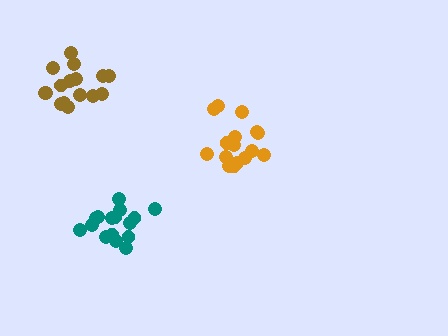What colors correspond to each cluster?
The clusters are colored: teal, orange, brown.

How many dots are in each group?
Group 1: 16 dots, Group 2: 16 dots, Group 3: 16 dots (48 total).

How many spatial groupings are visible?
There are 3 spatial groupings.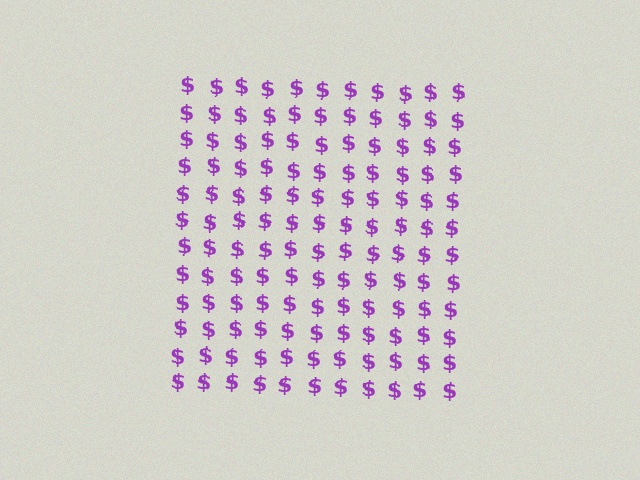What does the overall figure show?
The overall figure shows a square.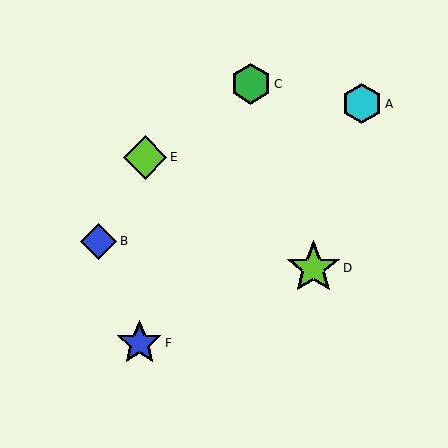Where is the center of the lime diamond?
The center of the lime diamond is at (145, 157).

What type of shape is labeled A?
Shape A is a cyan hexagon.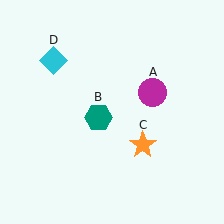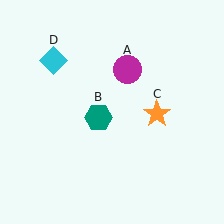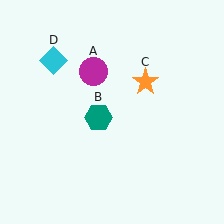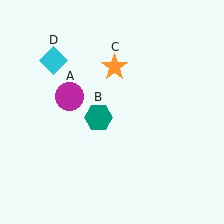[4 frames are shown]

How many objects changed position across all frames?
2 objects changed position: magenta circle (object A), orange star (object C).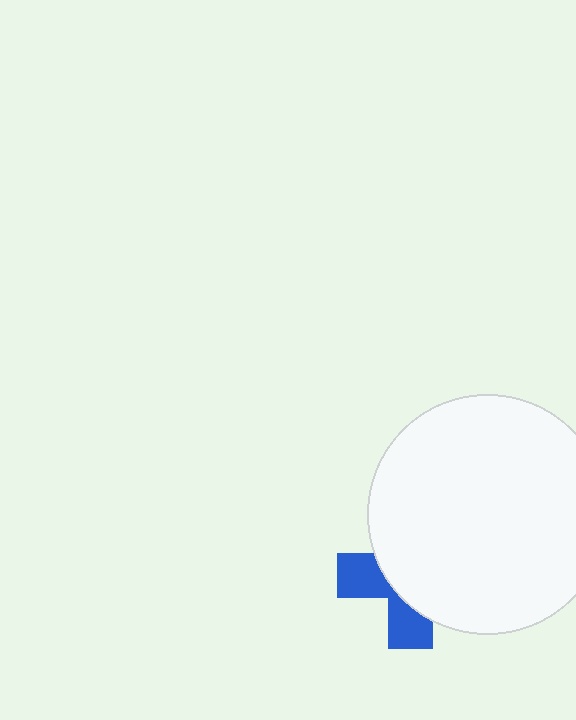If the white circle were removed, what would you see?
You would see the complete blue cross.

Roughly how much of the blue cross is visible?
A small part of it is visible (roughly 36%).